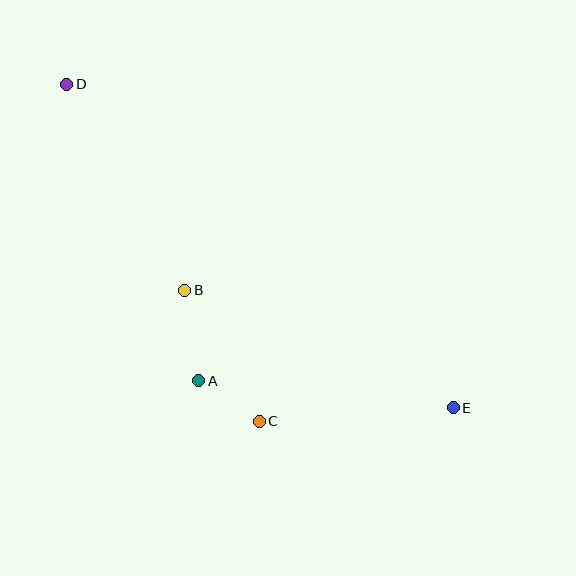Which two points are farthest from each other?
Points D and E are farthest from each other.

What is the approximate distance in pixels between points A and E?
The distance between A and E is approximately 256 pixels.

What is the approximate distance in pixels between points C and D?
The distance between C and D is approximately 388 pixels.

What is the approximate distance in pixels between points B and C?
The distance between B and C is approximately 151 pixels.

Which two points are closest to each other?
Points A and C are closest to each other.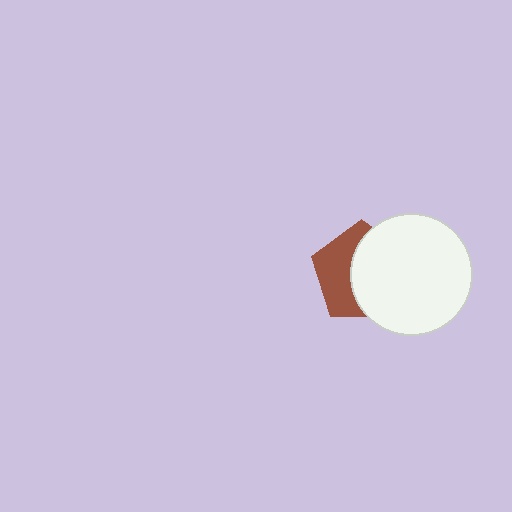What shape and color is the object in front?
The object in front is a white circle.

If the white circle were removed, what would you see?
You would see the complete brown pentagon.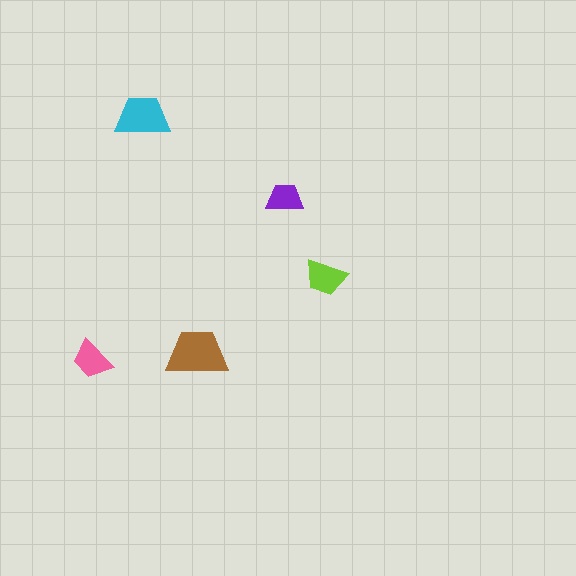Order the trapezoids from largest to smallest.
the brown one, the cyan one, the lime one, the pink one, the purple one.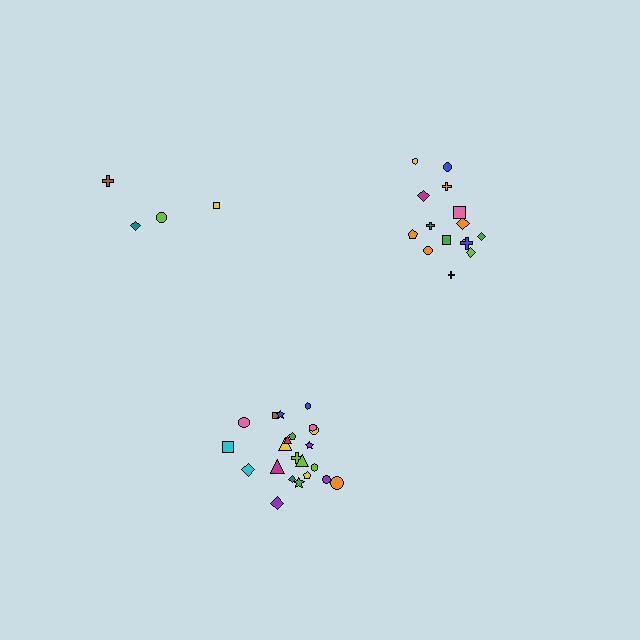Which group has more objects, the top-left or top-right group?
The top-right group.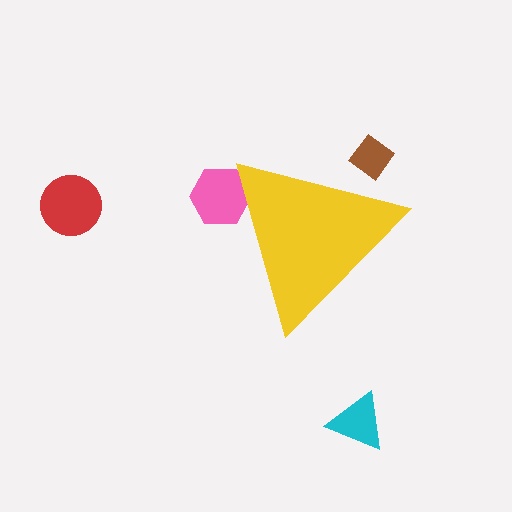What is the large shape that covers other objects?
A yellow triangle.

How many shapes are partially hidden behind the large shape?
2 shapes are partially hidden.